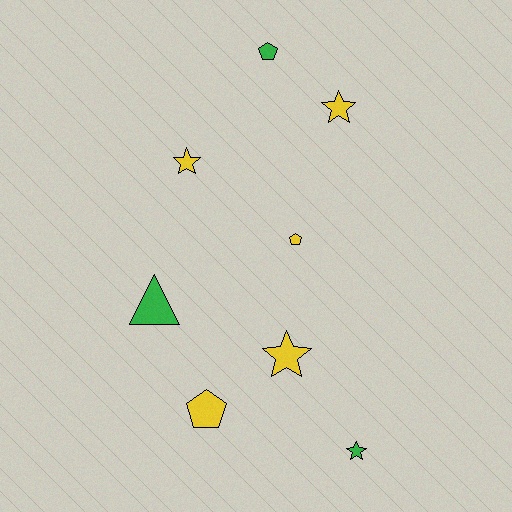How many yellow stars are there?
There are 3 yellow stars.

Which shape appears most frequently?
Star, with 4 objects.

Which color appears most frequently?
Yellow, with 5 objects.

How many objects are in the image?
There are 8 objects.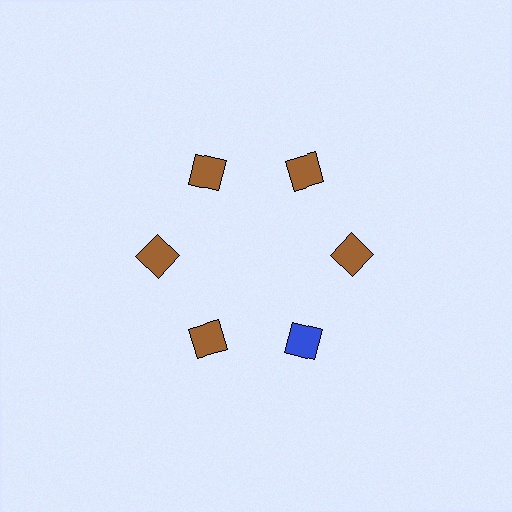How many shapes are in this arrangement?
There are 6 shapes arranged in a ring pattern.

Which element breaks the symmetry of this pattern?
The blue diamond at roughly the 5 o'clock position breaks the symmetry. All other shapes are brown diamonds.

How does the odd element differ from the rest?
It has a different color: blue instead of brown.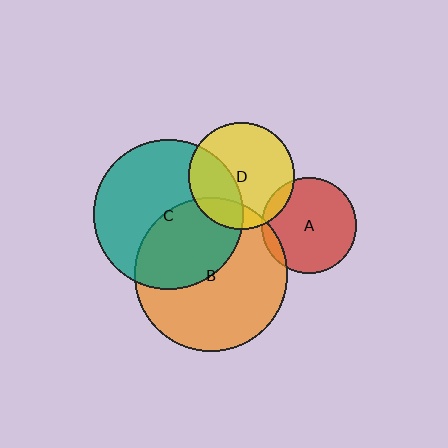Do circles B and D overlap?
Yes.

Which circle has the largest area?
Circle B (orange).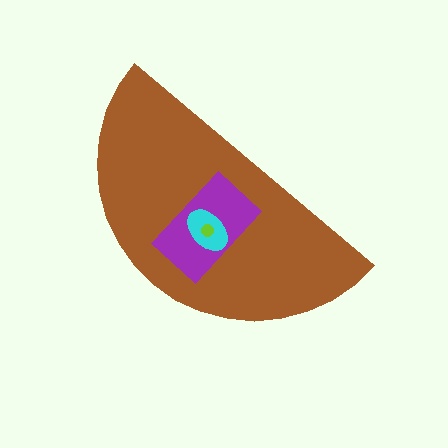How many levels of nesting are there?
4.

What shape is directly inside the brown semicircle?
The purple rectangle.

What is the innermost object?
The lime circle.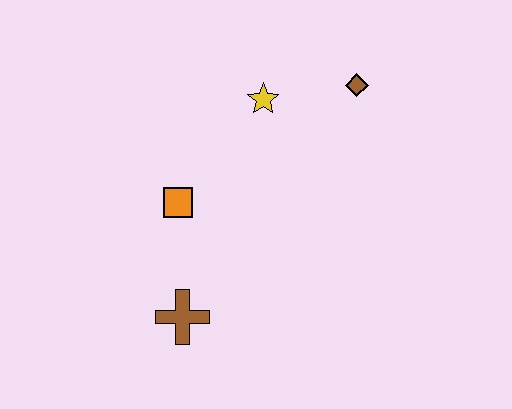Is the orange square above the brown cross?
Yes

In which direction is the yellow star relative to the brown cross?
The yellow star is above the brown cross.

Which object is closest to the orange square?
The brown cross is closest to the orange square.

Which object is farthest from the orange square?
The brown diamond is farthest from the orange square.